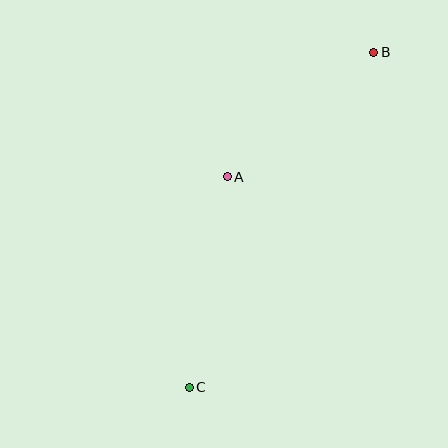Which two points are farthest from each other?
Points B and C are farthest from each other.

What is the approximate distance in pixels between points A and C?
The distance between A and C is approximately 214 pixels.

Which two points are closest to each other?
Points A and B are closest to each other.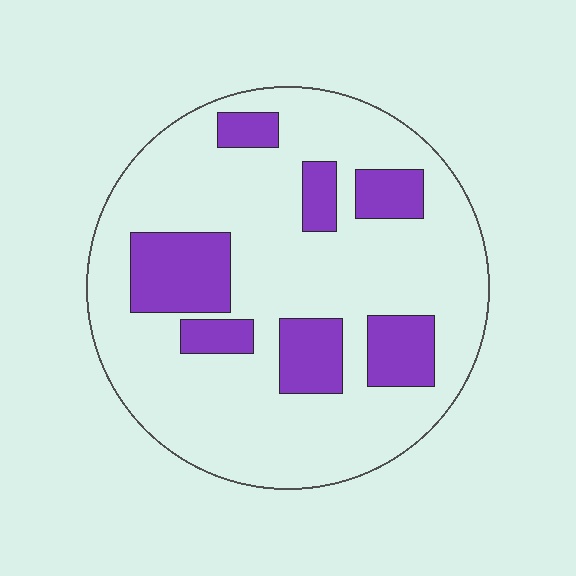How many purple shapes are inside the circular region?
7.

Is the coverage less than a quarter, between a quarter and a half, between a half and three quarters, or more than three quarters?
Less than a quarter.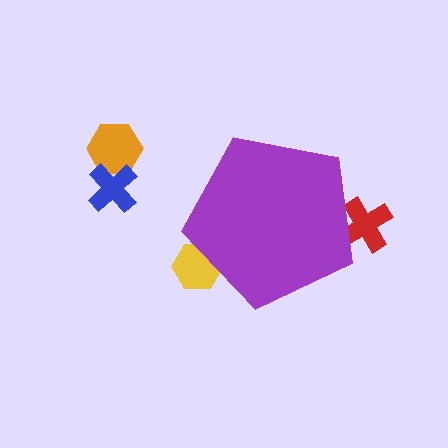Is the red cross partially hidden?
Yes, the red cross is partially hidden behind the purple pentagon.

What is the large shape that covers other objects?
A purple pentagon.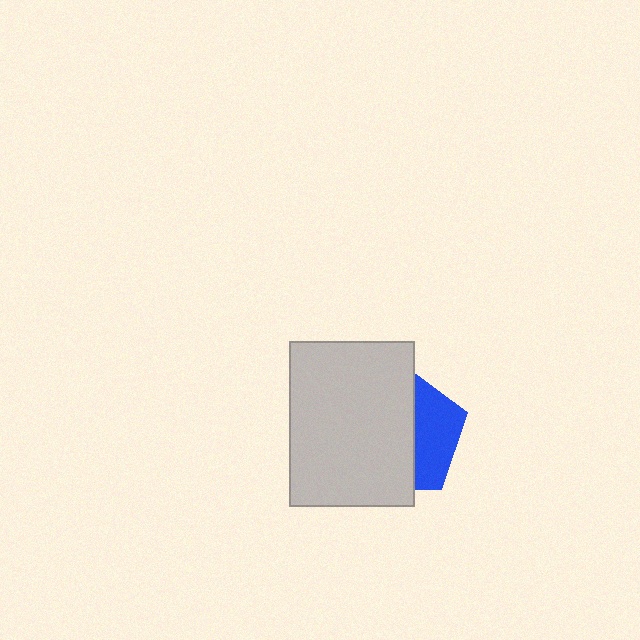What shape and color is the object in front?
The object in front is a light gray rectangle.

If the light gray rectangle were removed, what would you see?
You would see the complete blue pentagon.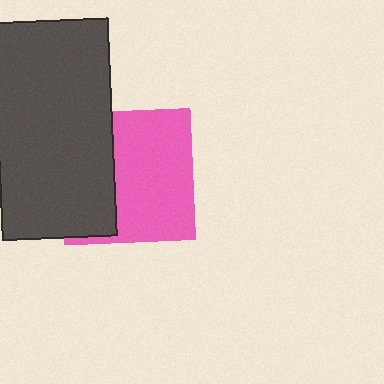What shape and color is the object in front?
The object in front is a dark gray rectangle.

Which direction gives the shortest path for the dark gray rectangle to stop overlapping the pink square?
Moving left gives the shortest separation.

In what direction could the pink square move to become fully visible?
The pink square could move right. That would shift it out from behind the dark gray rectangle entirely.